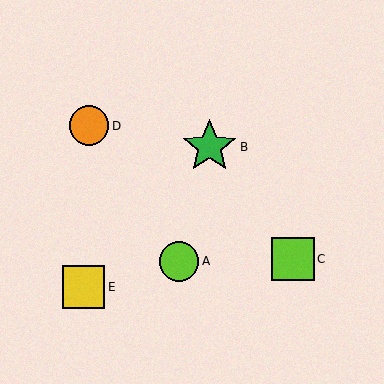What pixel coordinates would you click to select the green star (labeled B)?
Click at (210, 147) to select the green star B.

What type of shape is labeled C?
Shape C is a lime square.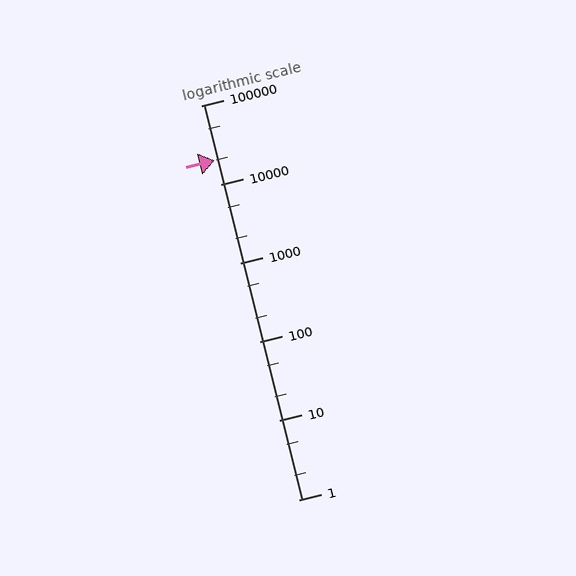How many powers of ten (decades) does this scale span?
The scale spans 5 decades, from 1 to 100000.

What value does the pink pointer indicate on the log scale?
The pointer indicates approximately 20000.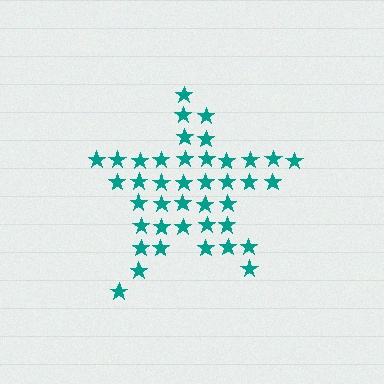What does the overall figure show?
The overall figure shows a star.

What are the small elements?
The small elements are stars.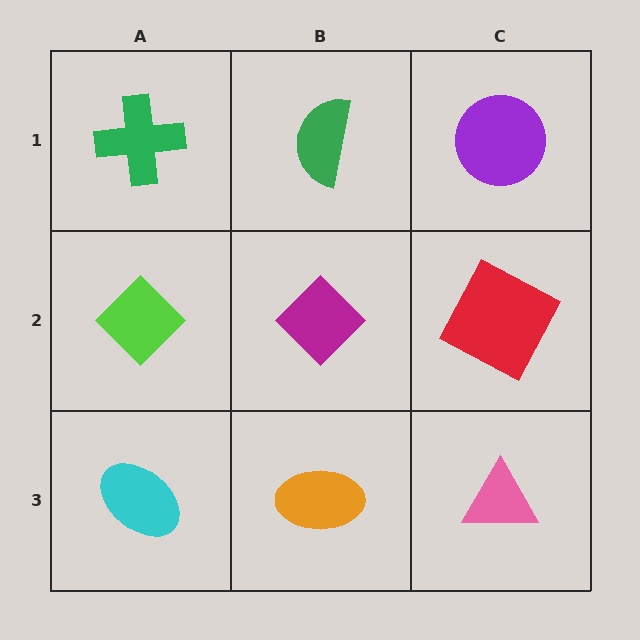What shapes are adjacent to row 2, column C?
A purple circle (row 1, column C), a pink triangle (row 3, column C), a magenta diamond (row 2, column B).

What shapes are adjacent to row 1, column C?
A red square (row 2, column C), a green semicircle (row 1, column B).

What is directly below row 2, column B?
An orange ellipse.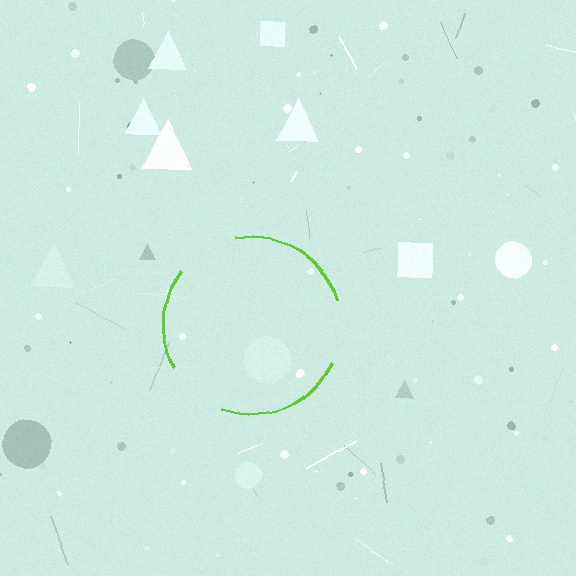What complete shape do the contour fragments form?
The contour fragments form a circle.